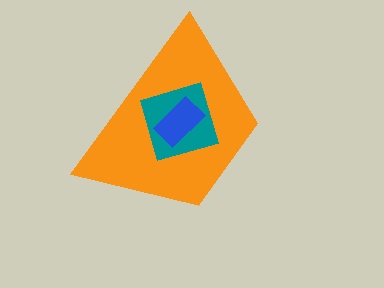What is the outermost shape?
The orange trapezoid.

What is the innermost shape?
The blue rectangle.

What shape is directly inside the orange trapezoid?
The teal diamond.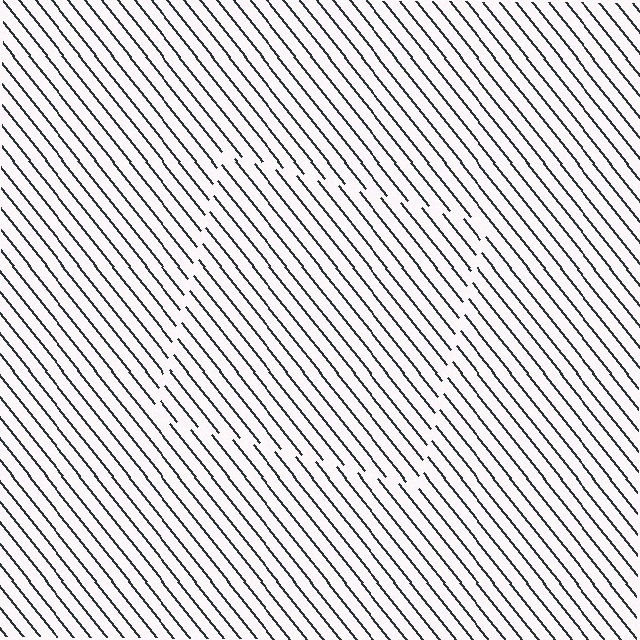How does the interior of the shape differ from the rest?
The interior of the shape contains the same grating, shifted by half a period — the contour is defined by the phase discontinuity where line-ends from the inner and outer gratings abut.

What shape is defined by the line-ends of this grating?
An illusory square. The interior of the shape contains the same grating, shifted by half a period — the contour is defined by the phase discontinuity where line-ends from the inner and outer gratings abut.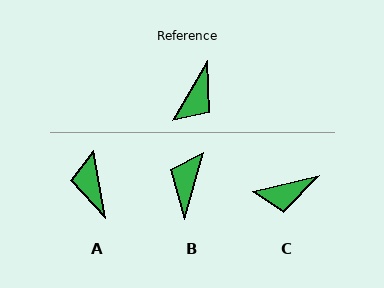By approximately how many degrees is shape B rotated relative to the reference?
Approximately 165 degrees clockwise.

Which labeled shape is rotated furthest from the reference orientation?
B, about 165 degrees away.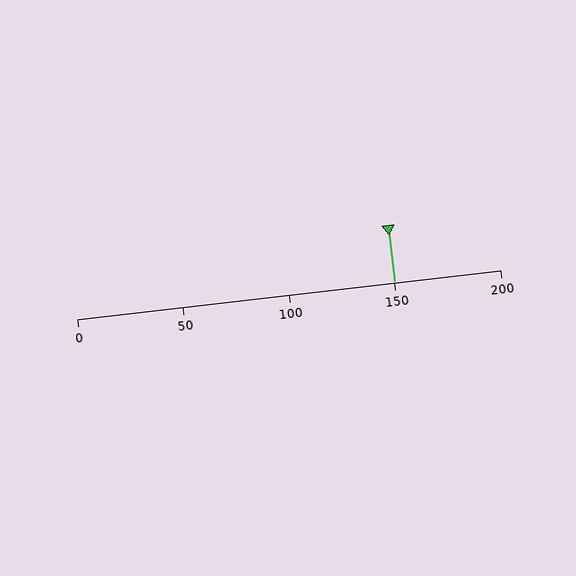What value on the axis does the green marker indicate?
The marker indicates approximately 150.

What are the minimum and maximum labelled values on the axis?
The axis runs from 0 to 200.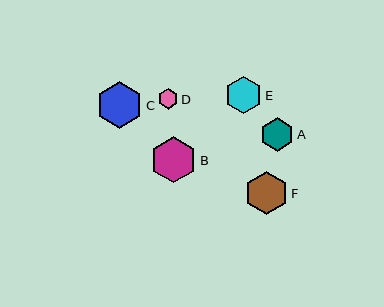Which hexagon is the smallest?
Hexagon D is the smallest with a size of approximately 20 pixels.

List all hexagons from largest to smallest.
From largest to smallest: C, B, F, E, A, D.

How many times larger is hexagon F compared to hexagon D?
Hexagon F is approximately 2.1 times the size of hexagon D.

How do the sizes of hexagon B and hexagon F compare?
Hexagon B and hexagon F are approximately the same size.